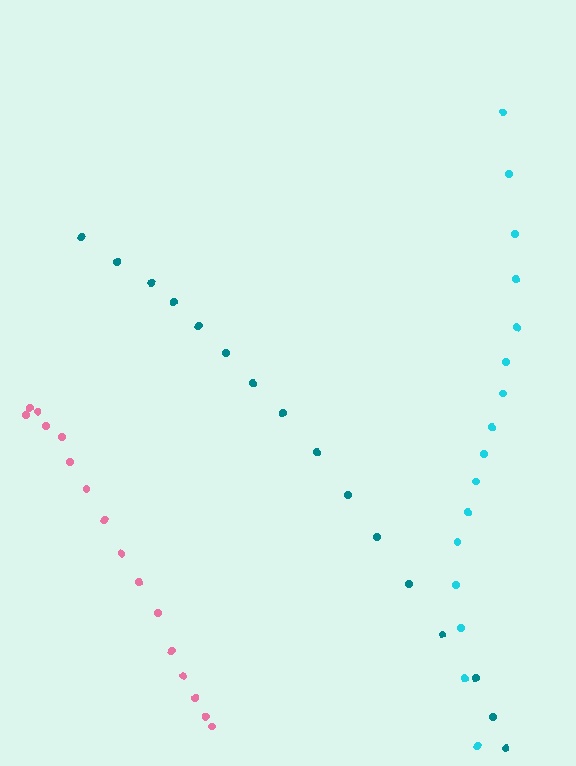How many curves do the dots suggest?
There are 3 distinct paths.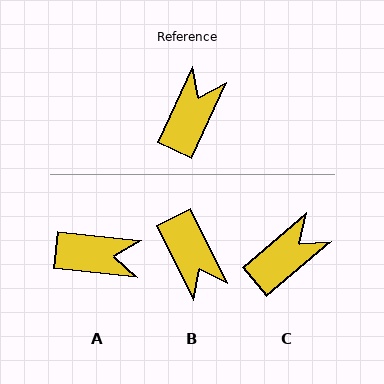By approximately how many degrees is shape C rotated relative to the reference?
Approximately 25 degrees clockwise.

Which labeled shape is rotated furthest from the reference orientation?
B, about 129 degrees away.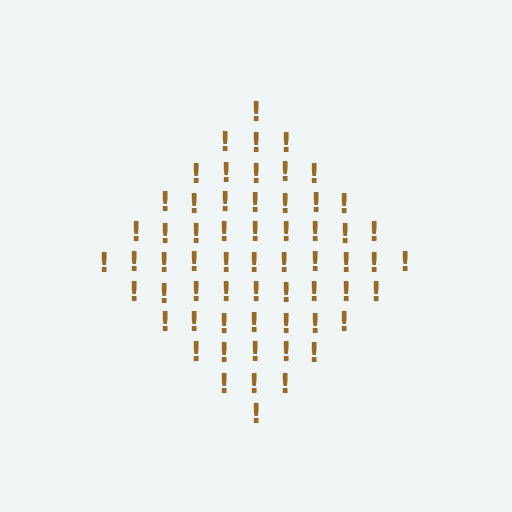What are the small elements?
The small elements are exclamation marks.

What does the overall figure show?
The overall figure shows a diamond.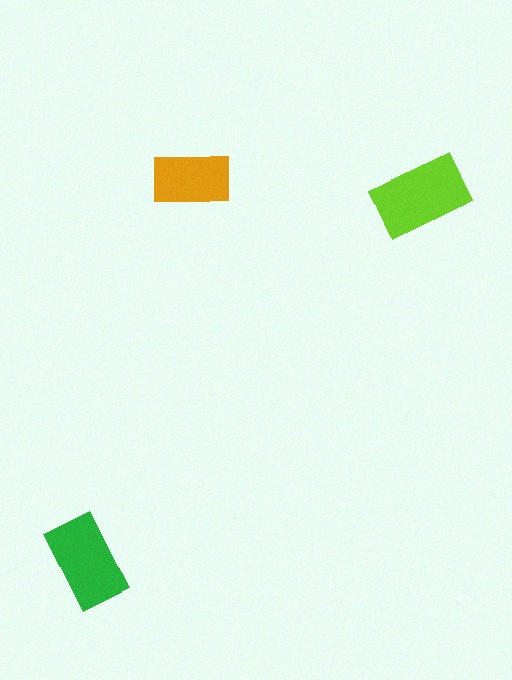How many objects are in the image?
There are 3 objects in the image.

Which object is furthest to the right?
The lime rectangle is rightmost.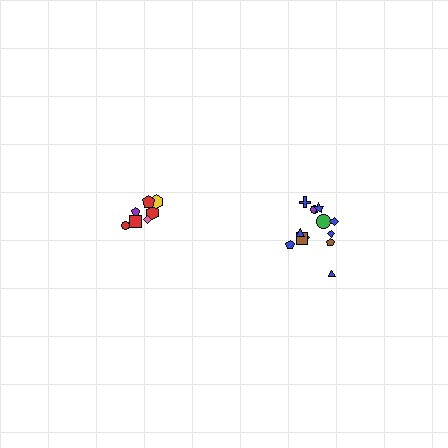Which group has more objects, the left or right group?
The right group.